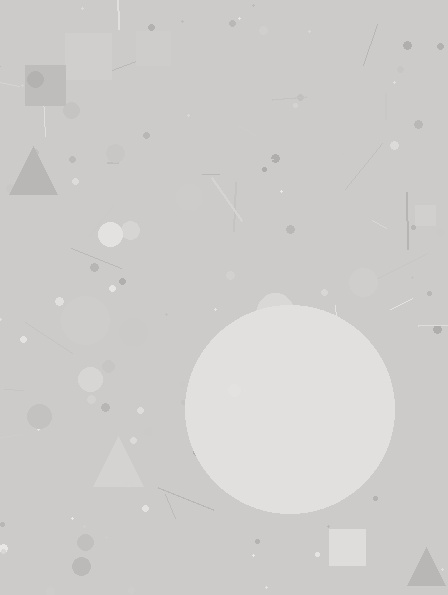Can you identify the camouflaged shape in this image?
The camouflaged shape is a circle.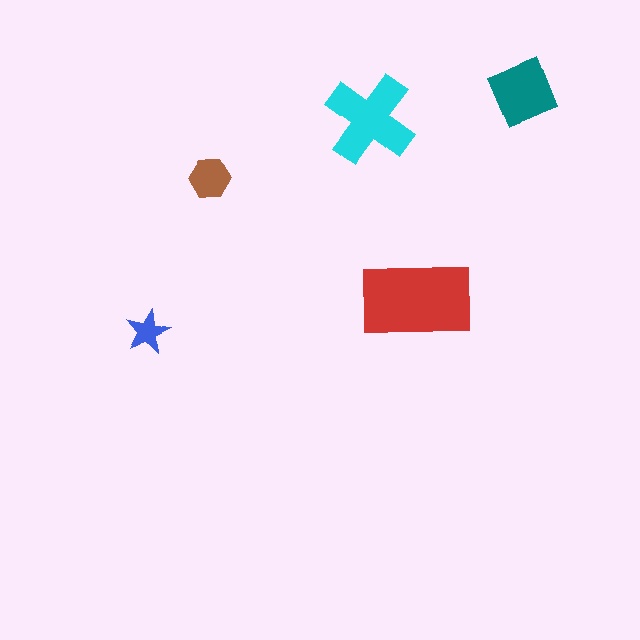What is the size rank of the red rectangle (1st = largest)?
1st.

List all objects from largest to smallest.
The red rectangle, the cyan cross, the teal diamond, the brown hexagon, the blue star.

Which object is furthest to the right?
The teal diamond is rightmost.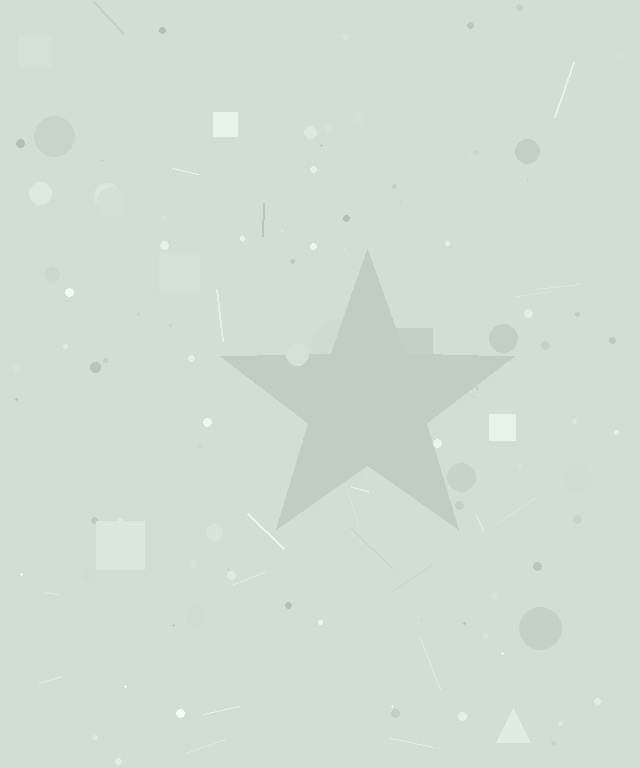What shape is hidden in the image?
A star is hidden in the image.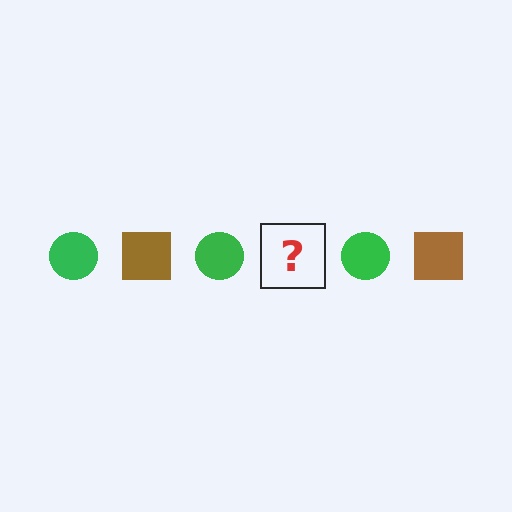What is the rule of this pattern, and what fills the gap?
The rule is that the pattern alternates between green circle and brown square. The gap should be filled with a brown square.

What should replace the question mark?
The question mark should be replaced with a brown square.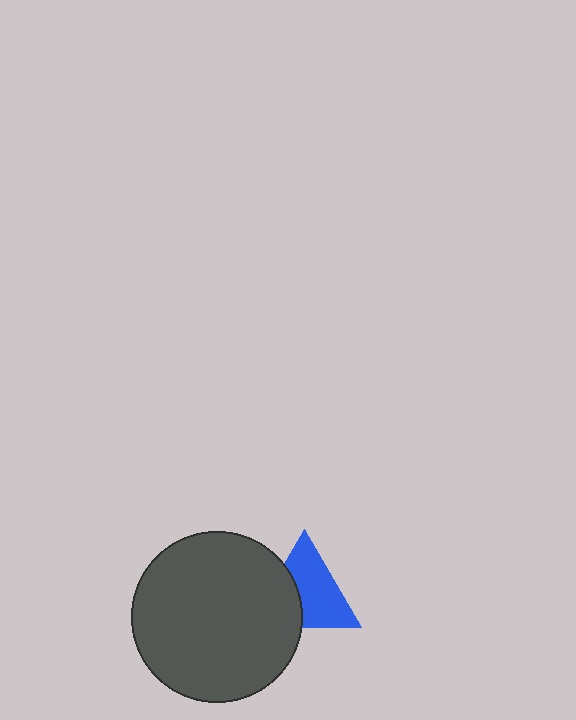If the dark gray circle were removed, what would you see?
You would see the complete blue triangle.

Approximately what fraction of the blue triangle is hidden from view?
Roughly 37% of the blue triangle is hidden behind the dark gray circle.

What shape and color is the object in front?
The object in front is a dark gray circle.